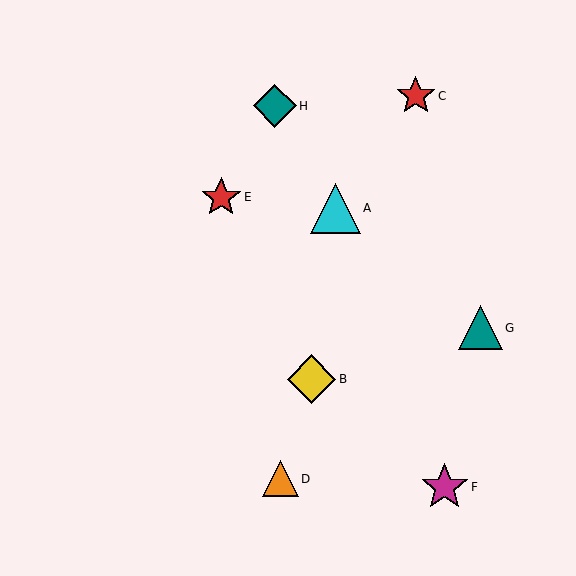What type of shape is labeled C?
Shape C is a red star.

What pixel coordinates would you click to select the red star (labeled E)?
Click at (221, 197) to select the red star E.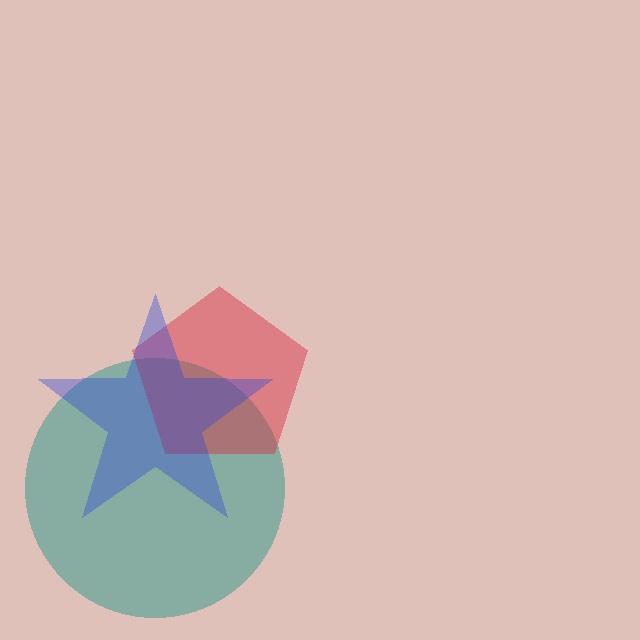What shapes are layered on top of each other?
The layered shapes are: a teal circle, a red pentagon, a blue star.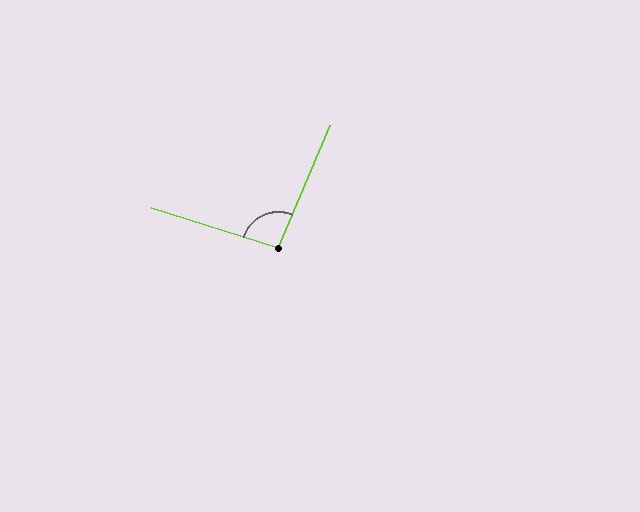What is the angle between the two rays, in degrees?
Approximately 96 degrees.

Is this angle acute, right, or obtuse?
It is obtuse.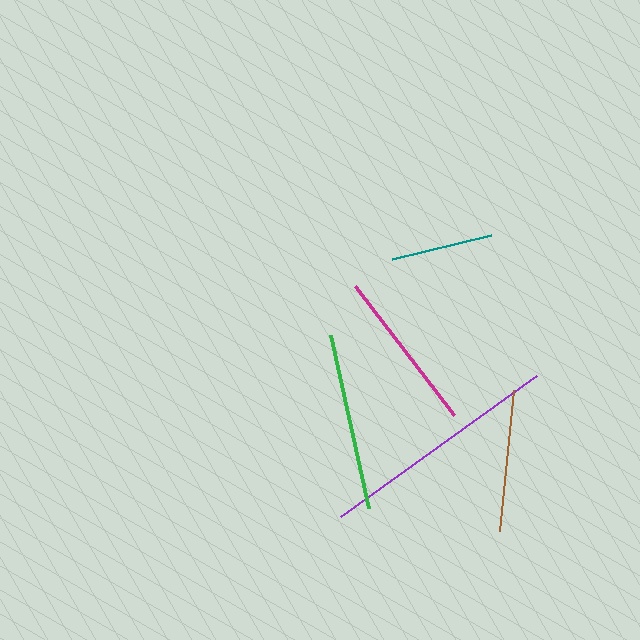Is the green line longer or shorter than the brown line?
The green line is longer than the brown line.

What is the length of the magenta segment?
The magenta segment is approximately 163 pixels long.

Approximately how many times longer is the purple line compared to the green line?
The purple line is approximately 1.4 times the length of the green line.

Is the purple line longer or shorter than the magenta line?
The purple line is longer than the magenta line.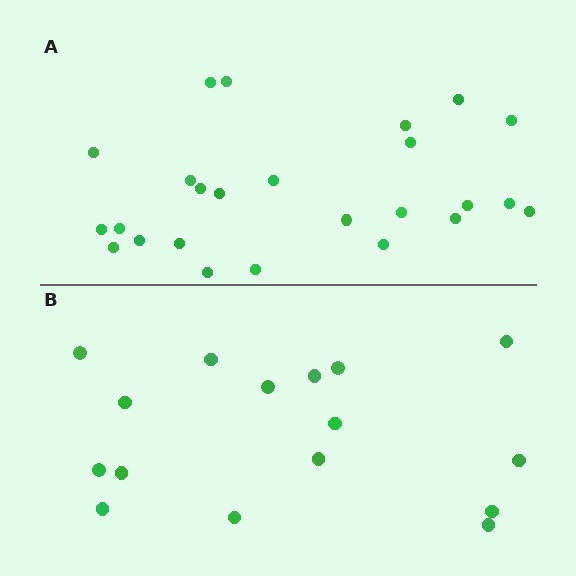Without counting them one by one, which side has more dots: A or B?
Region A (the top region) has more dots.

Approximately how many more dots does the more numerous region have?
Region A has roughly 8 or so more dots than region B.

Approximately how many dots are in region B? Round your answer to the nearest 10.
About 20 dots. (The exact count is 16, which rounds to 20.)